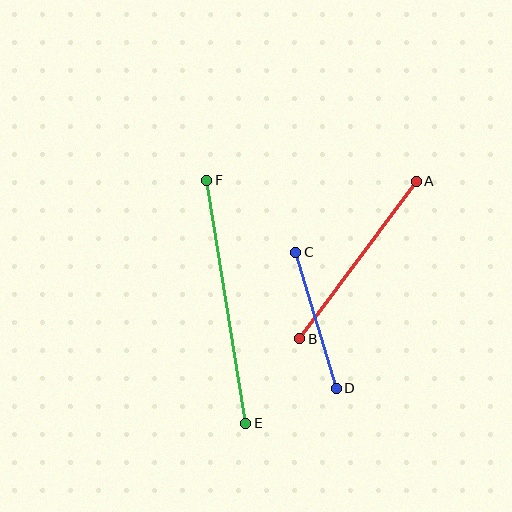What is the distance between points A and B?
The distance is approximately 196 pixels.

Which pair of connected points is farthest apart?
Points E and F are farthest apart.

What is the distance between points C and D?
The distance is approximately 142 pixels.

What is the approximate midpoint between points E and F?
The midpoint is at approximately (226, 302) pixels.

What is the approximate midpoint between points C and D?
The midpoint is at approximately (316, 320) pixels.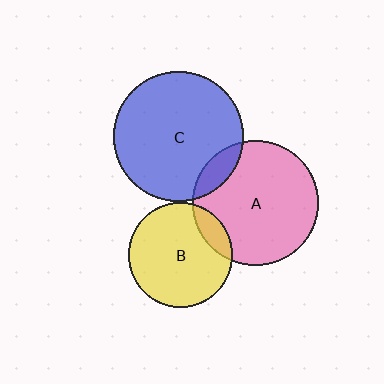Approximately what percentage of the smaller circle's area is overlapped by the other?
Approximately 10%.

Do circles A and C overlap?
Yes.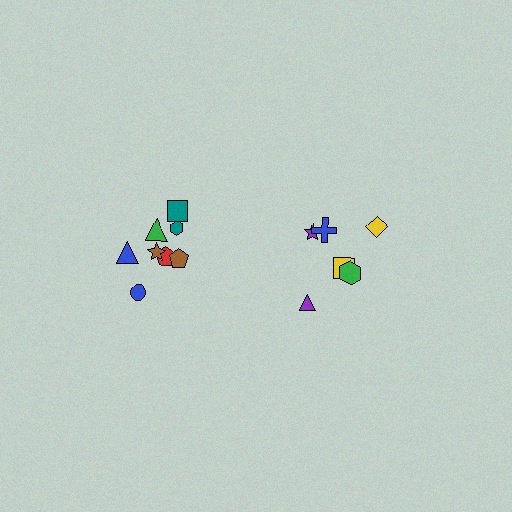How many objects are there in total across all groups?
There are 14 objects.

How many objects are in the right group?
There are 6 objects.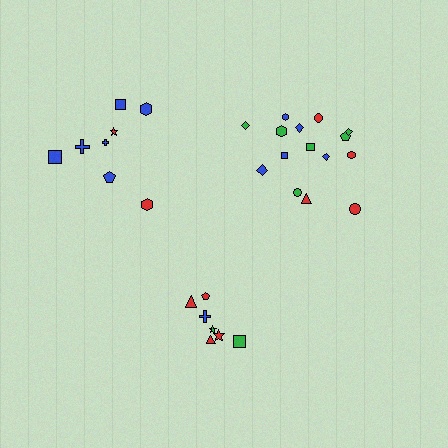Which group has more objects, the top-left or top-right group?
The top-right group.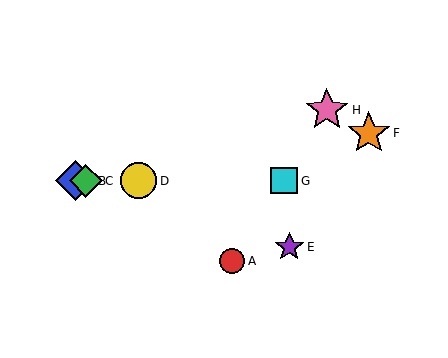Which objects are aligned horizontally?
Objects B, C, D, G are aligned horizontally.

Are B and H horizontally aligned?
No, B is at y≈181 and H is at y≈110.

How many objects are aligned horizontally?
4 objects (B, C, D, G) are aligned horizontally.